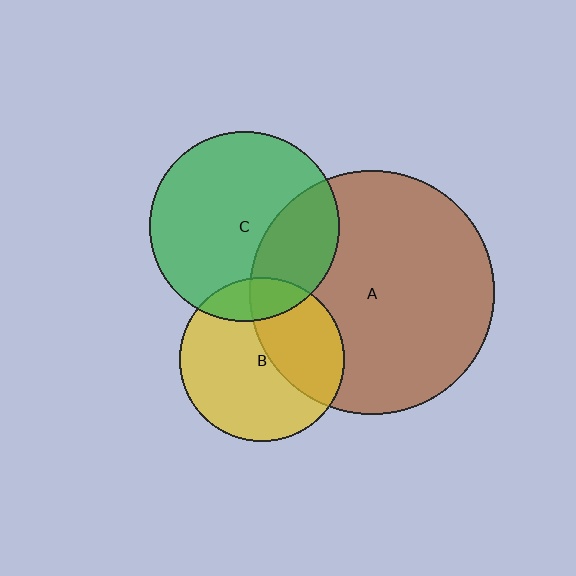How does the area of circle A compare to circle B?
Approximately 2.2 times.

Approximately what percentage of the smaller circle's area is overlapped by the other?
Approximately 40%.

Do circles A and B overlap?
Yes.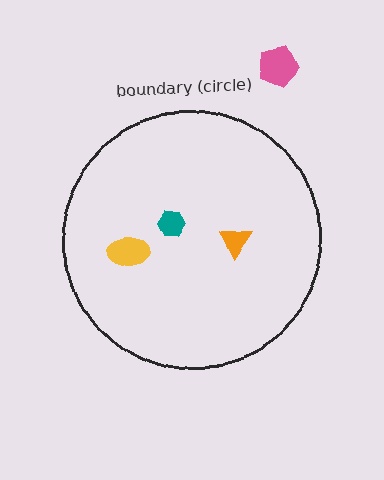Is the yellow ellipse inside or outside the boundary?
Inside.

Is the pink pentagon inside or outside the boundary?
Outside.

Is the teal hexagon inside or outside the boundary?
Inside.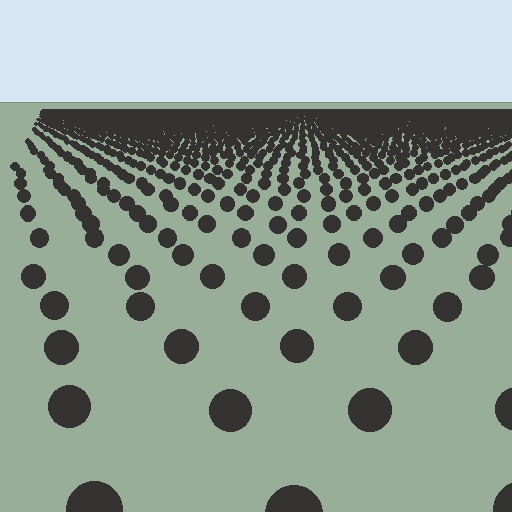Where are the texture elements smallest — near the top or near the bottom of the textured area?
Near the top.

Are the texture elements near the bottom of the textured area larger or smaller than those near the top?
Larger. Near the bottom, elements are closer to the viewer and appear at a bigger on-screen size.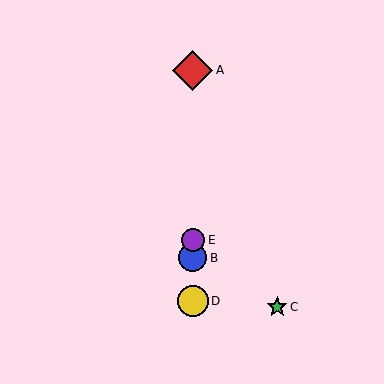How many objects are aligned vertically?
4 objects (A, B, D, E) are aligned vertically.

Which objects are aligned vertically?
Objects A, B, D, E are aligned vertically.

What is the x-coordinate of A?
Object A is at x≈193.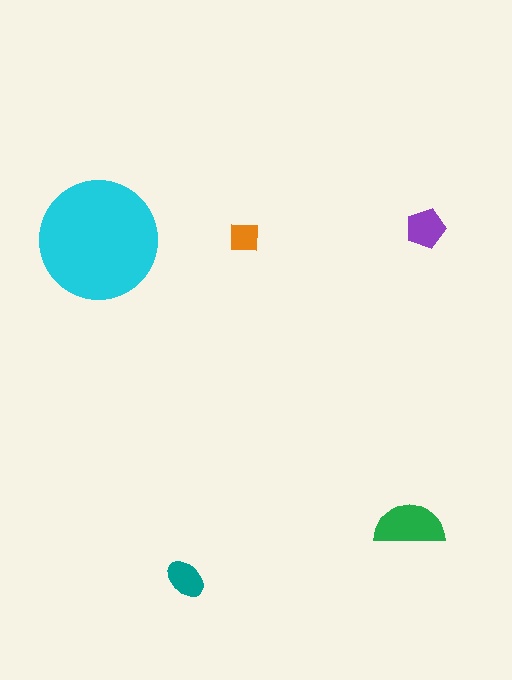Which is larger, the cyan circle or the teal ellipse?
The cyan circle.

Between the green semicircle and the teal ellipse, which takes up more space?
The green semicircle.